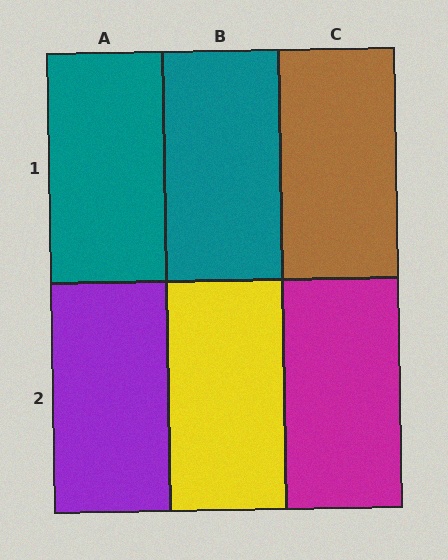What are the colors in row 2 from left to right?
Purple, yellow, magenta.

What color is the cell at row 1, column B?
Teal.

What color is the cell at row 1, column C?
Brown.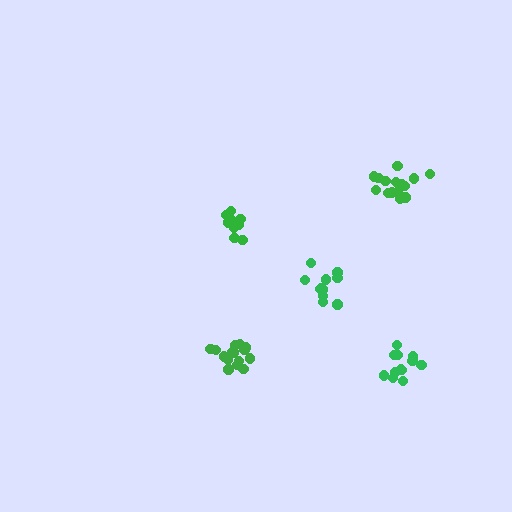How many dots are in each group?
Group 1: 12 dots, Group 2: 12 dots, Group 3: 16 dots, Group 4: 11 dots, Group 5: 16 dots (67 total).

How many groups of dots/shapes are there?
There are 5 groups.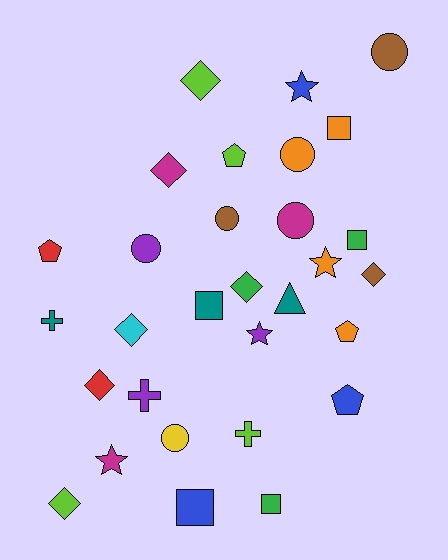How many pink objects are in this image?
There are no pink objects.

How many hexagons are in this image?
There are no hexagons.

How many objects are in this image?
There are 30 objects.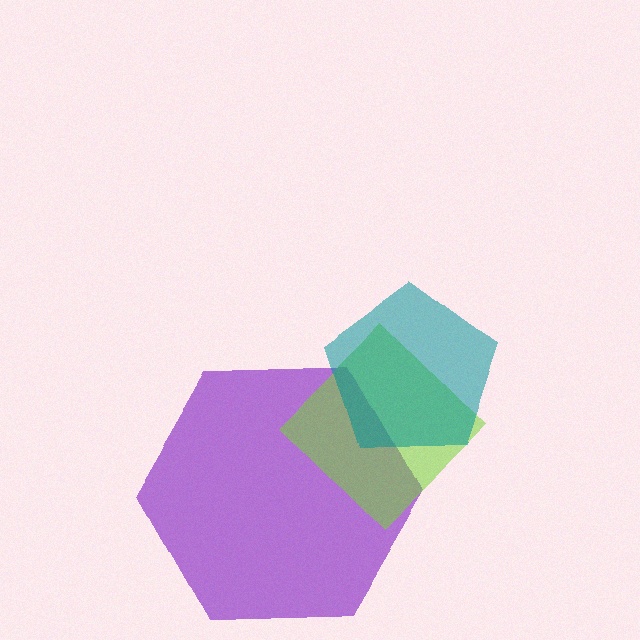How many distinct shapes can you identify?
There are 3 distinct shapes: a purple hexagon, a lime diamond, a teal pentagon.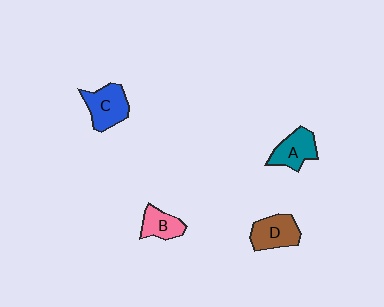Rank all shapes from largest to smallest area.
From largest to smallest: C (blue), D (brown), A (teal), B (pink).